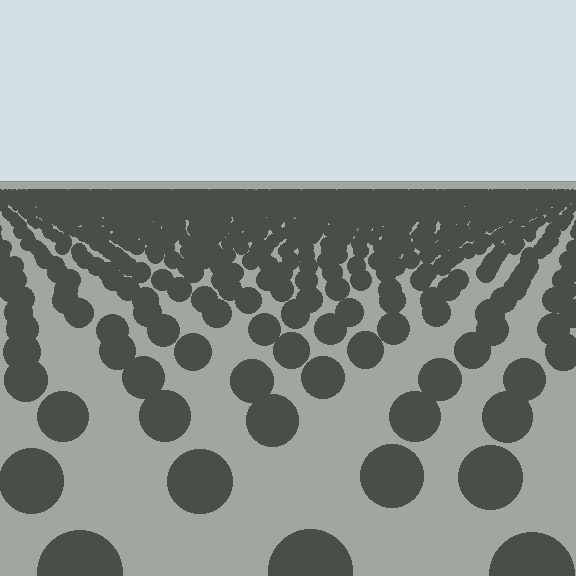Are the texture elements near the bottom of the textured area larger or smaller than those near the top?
Larger. Near the bottom, elements are closer to the viewer and appear at a bigger on-screen size.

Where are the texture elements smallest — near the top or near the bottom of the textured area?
Near the top.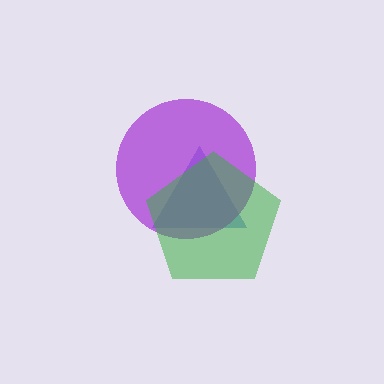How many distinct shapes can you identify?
There are 3 distinct shapes: a blue triangle, a purple circle, a green pentagon.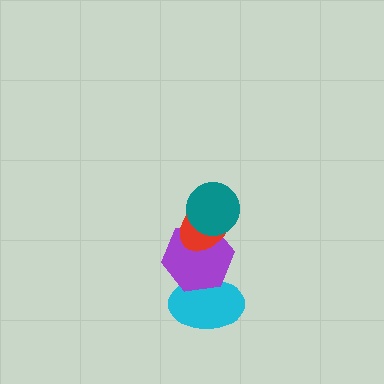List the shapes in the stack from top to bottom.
From top to bottom: the teal circle, the red ellipse, the purple hexagon, the cyan ellipse.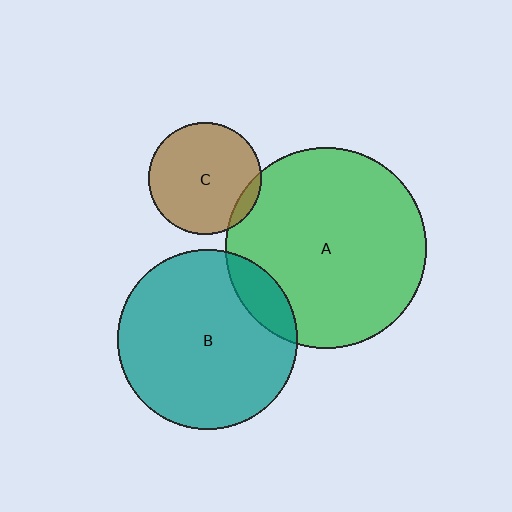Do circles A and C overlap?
Yes.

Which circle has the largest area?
Circle A (green).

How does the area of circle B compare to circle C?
Approximately 2.6 times.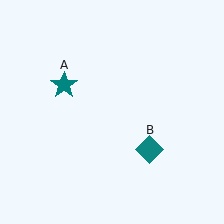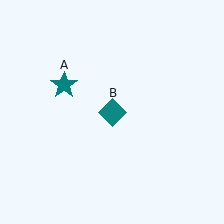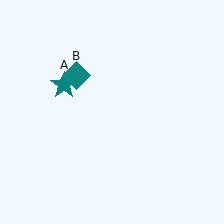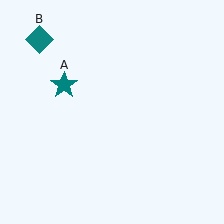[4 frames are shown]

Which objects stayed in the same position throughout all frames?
Teal star (object A) remained stationary.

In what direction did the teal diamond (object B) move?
The teal diamond (object B) moved up and to the left.